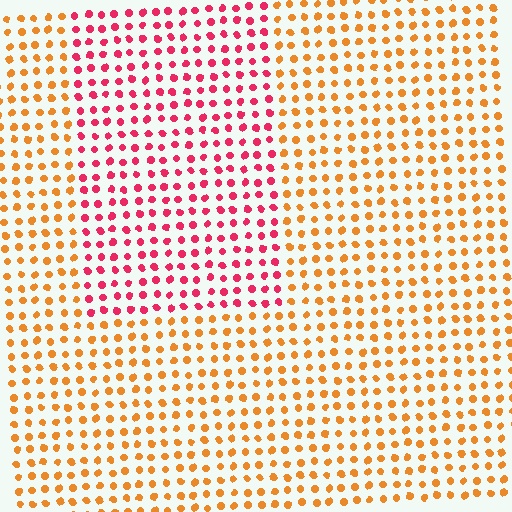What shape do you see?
I see a rectangle.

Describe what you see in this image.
The image is filled with small orange elements in a uniform arrangement. A rectangle-shaped region is visible where the elements are tinted to a slightly different hue, forming a subtle color boundary.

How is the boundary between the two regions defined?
The boundary is defined purely by a slight shift in hue (about 48 degrees). Spacing, size, and orientation are identical on both sides.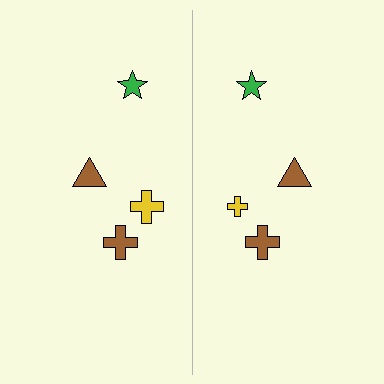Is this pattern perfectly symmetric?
No, the pattern is not perfectly symmetric. The yellow cross on the right side has a different size than its mirror counterpart.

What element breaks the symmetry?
The yellow cross on the right side has a different size than its mirror counterpart.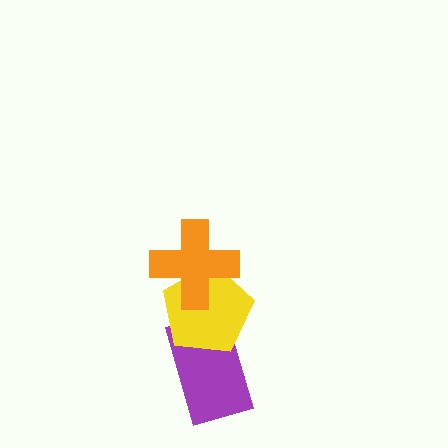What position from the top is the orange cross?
The orange cross is 1st from the top.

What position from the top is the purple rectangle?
The purple rectangle is 3rd from the top.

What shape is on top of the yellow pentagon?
The orange cross is on top of the yellow pentagon.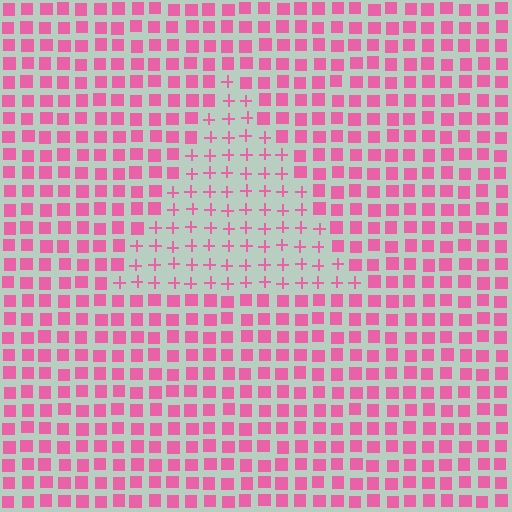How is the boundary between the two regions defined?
The boundary is defined by a change in element shape: plus signs inside vs. squares outside. All elements share the same color and spacing.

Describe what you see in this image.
The image is filled with small pink elements arranged in a uniform grid. A triangle-shaped region contains plus signs, while the surrounding area contains squares. The boundary is defined purely by the change in element shape.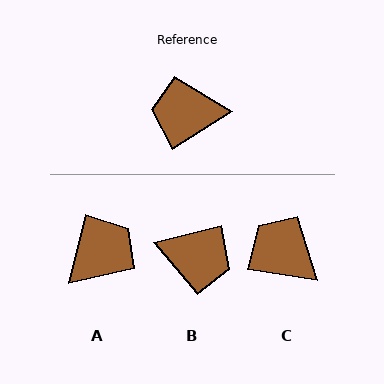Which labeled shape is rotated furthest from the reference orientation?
B, about 162 degrees away.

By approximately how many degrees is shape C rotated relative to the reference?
Approximately 42 degrees clockwise.